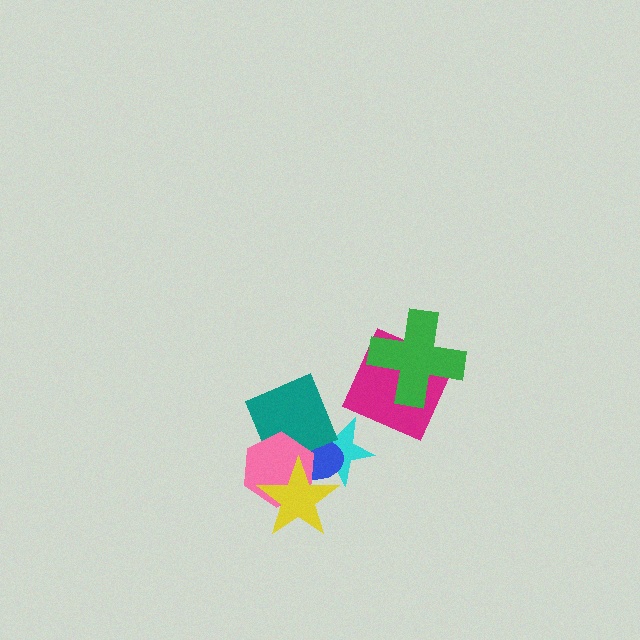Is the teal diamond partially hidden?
Yes, it is partially covered by another shape.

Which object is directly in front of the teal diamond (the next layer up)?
The pink hexagon is directly in front of the teal diamond.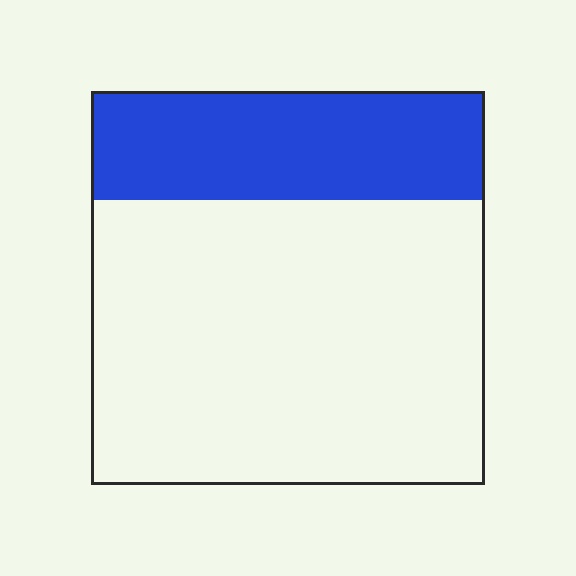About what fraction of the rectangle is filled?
About one quarter (1/4).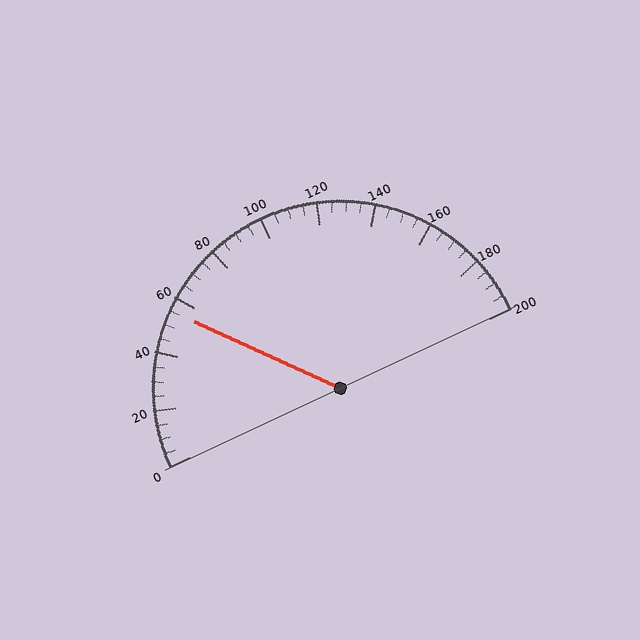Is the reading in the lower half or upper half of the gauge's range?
The reading is in the lower half of the range (0 to 200).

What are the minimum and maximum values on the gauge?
The gauge ranges from 0 to 200.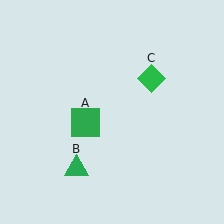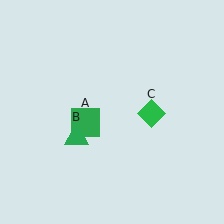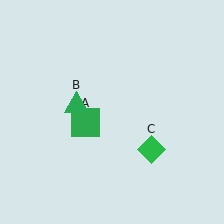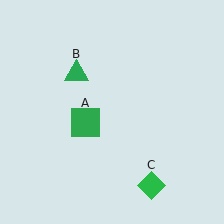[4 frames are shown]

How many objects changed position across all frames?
2 objects changed position: green triangle (object B), green diamond (object C).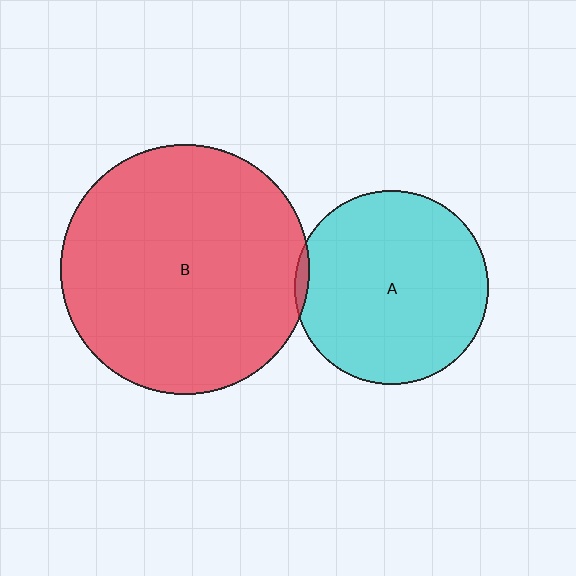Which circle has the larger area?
Circle B (red).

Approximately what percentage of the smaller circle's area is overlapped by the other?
Approximately 5%.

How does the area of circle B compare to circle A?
Approximately 1.7 times.